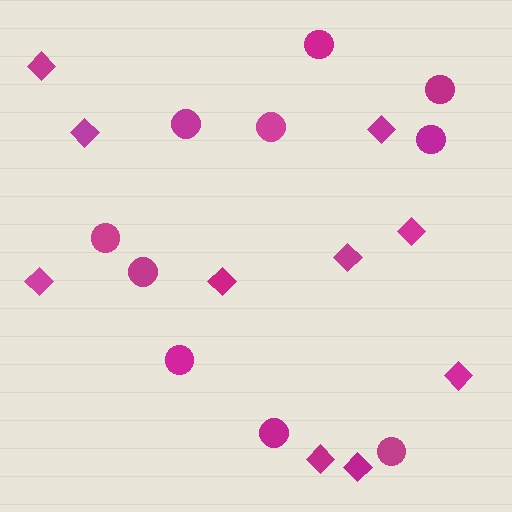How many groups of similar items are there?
There are 2 groups: one group of circles (10) and one group of diamonds (10).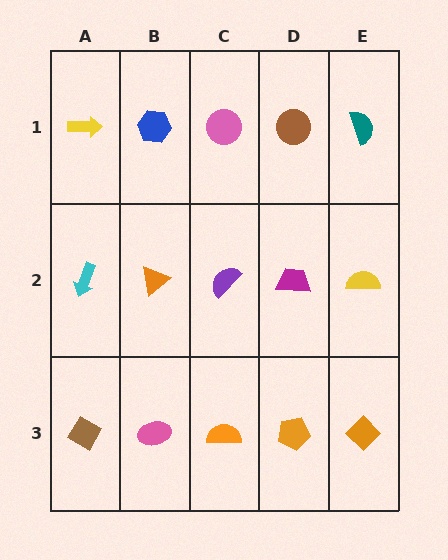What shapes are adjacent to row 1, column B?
An orange triangle (row 2, column B), a yellow arrow (row 1, column A), a pink circle (row 1, column C).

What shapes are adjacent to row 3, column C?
A purple semicircle (row 2, column C), a pink ellipse (row 3, column B), an orange pentagon (row 3, column D).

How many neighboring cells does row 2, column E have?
3.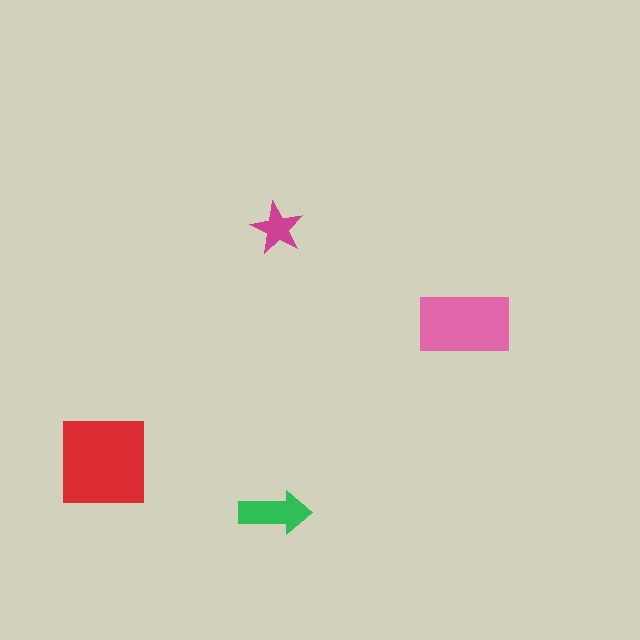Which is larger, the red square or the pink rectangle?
The red square.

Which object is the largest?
The red square.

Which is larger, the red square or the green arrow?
The red square.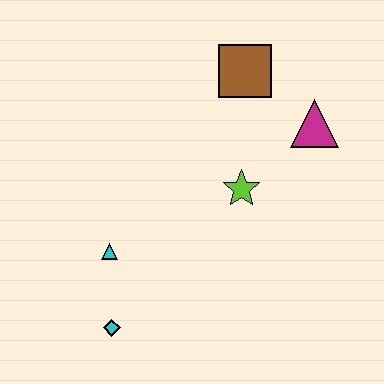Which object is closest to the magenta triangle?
The brown square is closest to the magenta triangle.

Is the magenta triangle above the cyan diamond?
Yes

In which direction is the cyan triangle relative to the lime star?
The cyan triangle is to the left of the lime star.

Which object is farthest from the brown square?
The cyan diamond is farthest from the brown square.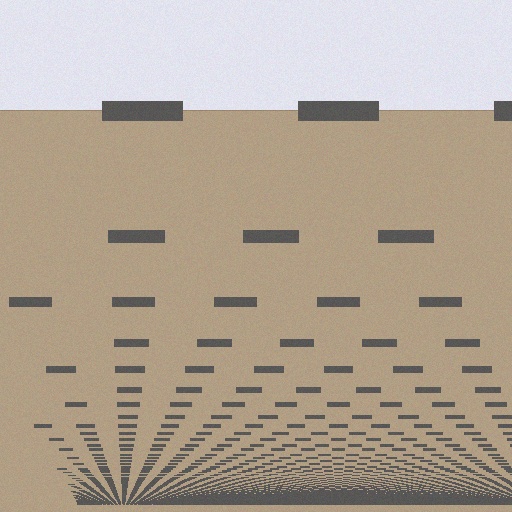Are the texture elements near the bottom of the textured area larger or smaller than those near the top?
Smaller. The gradient is inverted — elements near the bottom are smaller and denser.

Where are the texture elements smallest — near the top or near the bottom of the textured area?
Near the bottom.